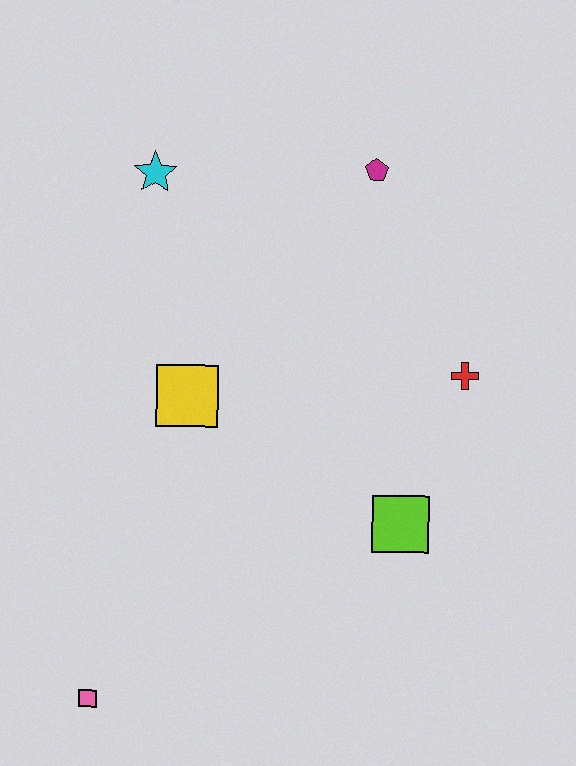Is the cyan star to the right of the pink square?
Yes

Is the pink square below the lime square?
Yes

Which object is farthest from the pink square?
The magenta pentagon is farthest from the pink square.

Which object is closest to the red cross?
The lime square is closest to the red cross.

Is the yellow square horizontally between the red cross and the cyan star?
Yes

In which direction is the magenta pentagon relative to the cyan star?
The magenta pentagon is to the right of the cyan star.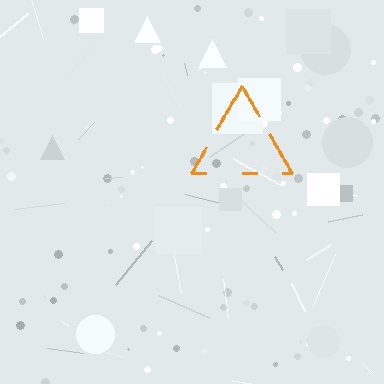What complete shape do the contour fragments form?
The contour fragments form a triangle.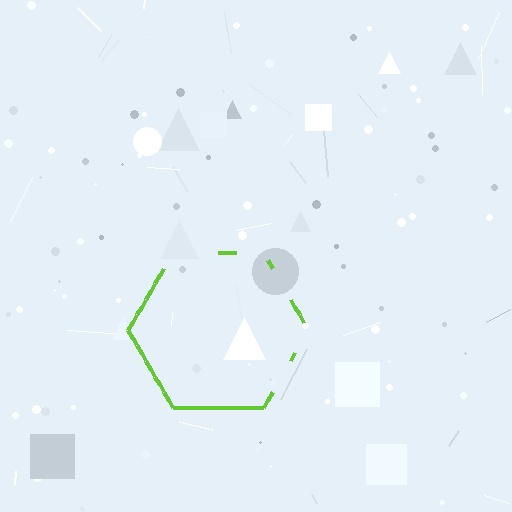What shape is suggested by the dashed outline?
The dashed outline suggests a hexagon.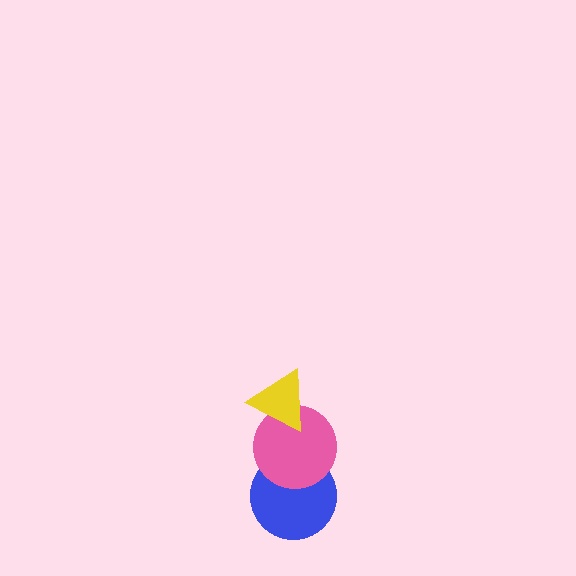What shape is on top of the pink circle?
The yellow triangle is on top of the pink circle.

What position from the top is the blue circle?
The blue circle is 3rd from the top.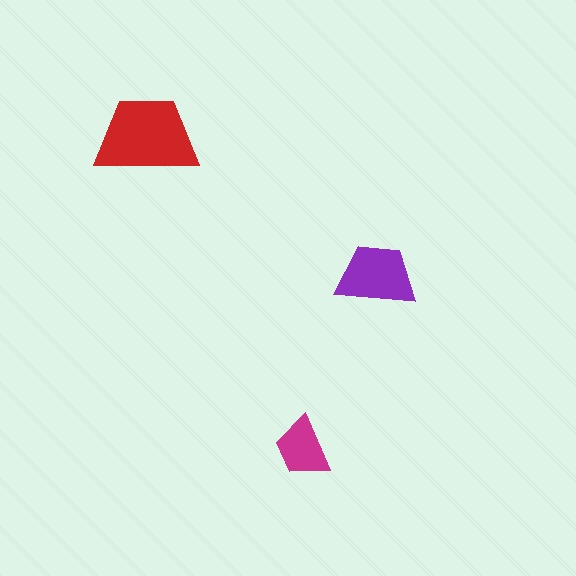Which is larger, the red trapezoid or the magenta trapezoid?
The red one.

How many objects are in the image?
There are 3 objects in the image.